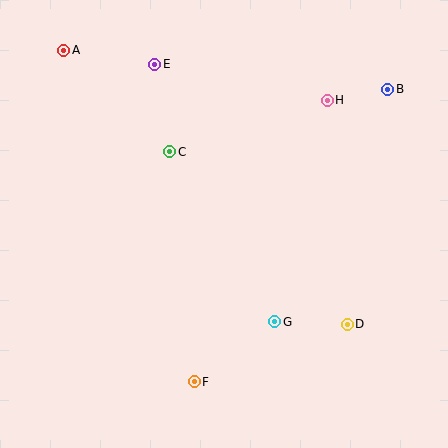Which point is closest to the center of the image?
Point C at (170, 152) is closest to the center.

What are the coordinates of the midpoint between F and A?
The midpoint between F and A is at (129, 216).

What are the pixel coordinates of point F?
Point F is at (194, 382).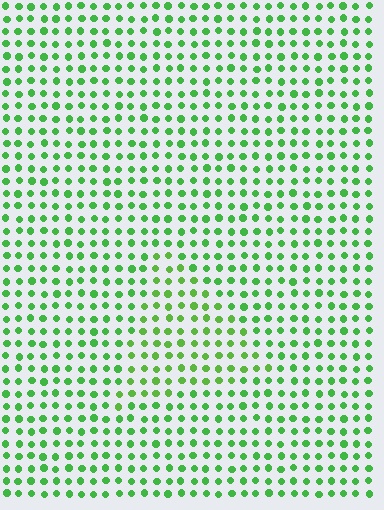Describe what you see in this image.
The image is filled with small green elements in a uniform arrangement. A triangle-shaped region is visible where the elements are tinted to a slightly different hue, forming a subtle color boundary.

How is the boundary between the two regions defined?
The boundary is defined purely by a slight shift in hue (about 16 degrees). Spacing, size, and orientation are identical on both sides.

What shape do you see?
I see a triangle.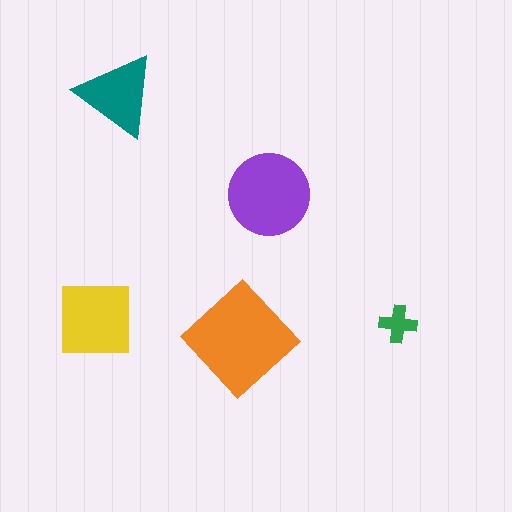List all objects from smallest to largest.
The green cross, the teal triangle, the yellow square, the purple circle, the orange diamond.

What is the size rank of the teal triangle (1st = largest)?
4th.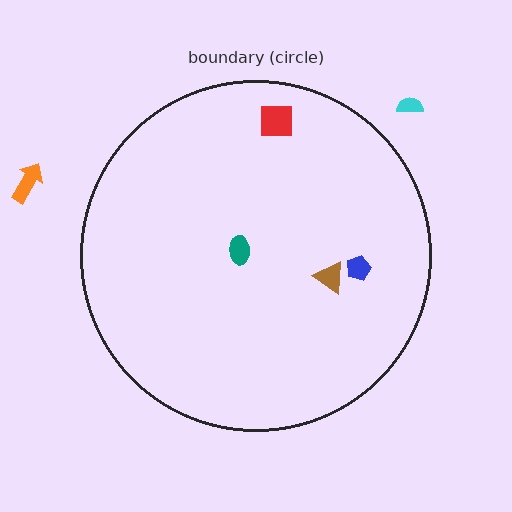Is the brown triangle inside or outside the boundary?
Inside.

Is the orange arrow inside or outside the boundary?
Outside.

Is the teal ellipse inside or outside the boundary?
Inside.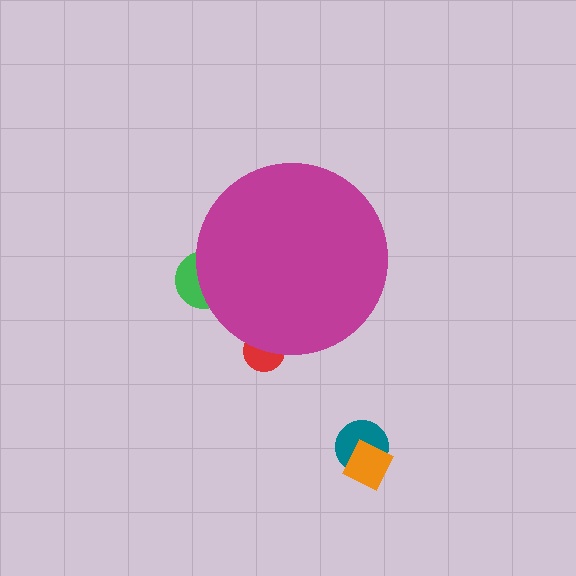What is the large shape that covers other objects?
A magenta circle.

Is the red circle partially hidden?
Yes, the red circle is partially hidden behind the magenta circle.